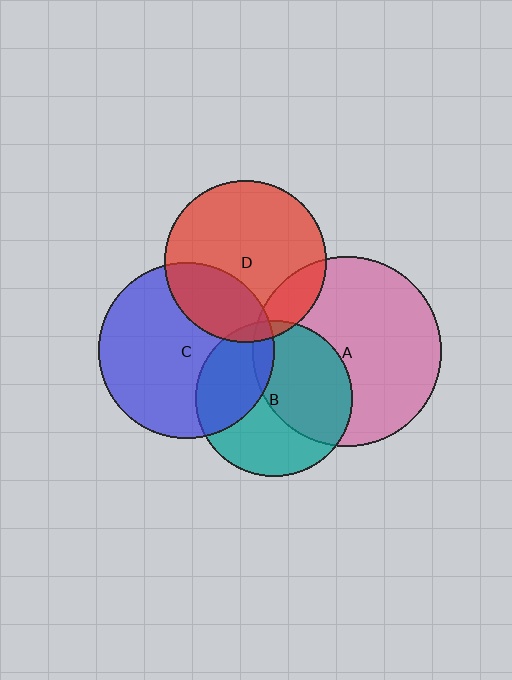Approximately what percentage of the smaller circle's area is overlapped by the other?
Approximately 45%.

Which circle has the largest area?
Circle A (pink).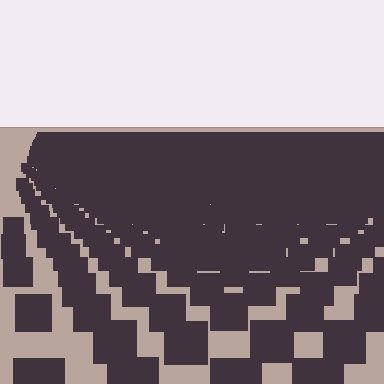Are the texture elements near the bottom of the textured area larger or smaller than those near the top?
Larger. Near the bottom, elements are closer to the viewer and appear at a bigger on-screen size.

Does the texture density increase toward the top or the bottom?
Density increases toward the top.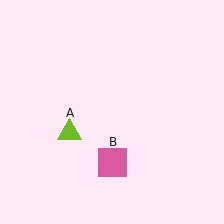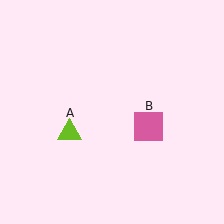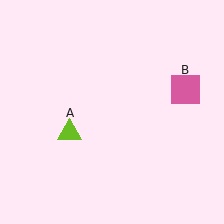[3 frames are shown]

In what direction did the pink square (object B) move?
The pink square (object B) moved up and to the right.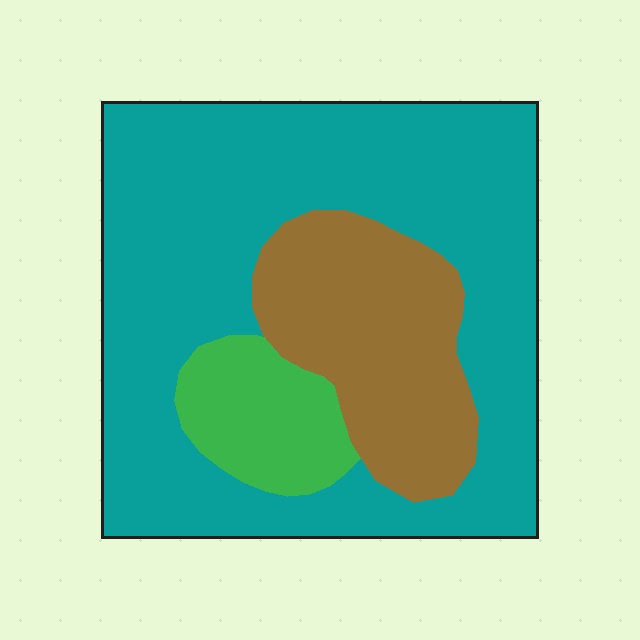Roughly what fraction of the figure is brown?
Brown covers 23% of the figure.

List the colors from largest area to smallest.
From largest to smallest: teal, brown, green.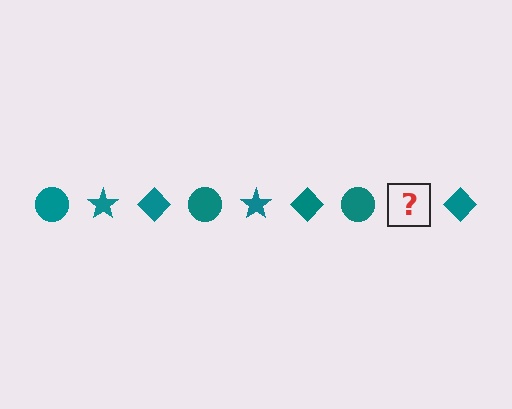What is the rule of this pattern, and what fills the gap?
The rule is that the pattern cycles through circle, star, diamond shapes in teal. The gap should be filled with a teal star.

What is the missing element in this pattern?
The missing element is a teal star.